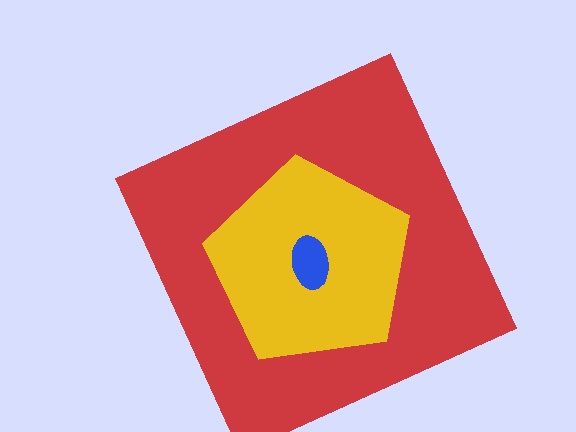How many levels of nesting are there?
3.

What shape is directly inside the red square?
The yellow pentagon.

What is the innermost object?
The blue ellipse.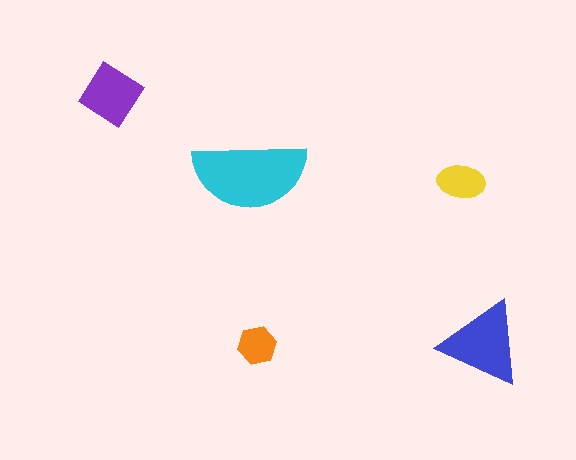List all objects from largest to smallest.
The cyan semicircle, the blue triangle, the purple diamond, the yellow ellipse, the orange hexagon.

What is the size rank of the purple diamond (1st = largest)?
3rd.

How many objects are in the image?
There are 5 objects in the image.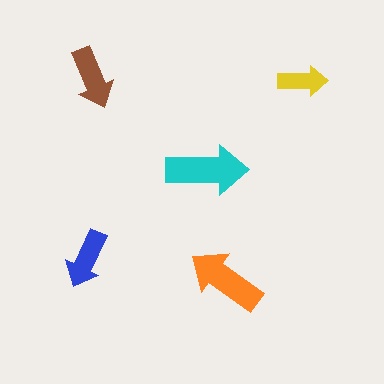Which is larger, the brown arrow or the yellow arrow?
The brown one.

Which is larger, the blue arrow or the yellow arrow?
The blue one.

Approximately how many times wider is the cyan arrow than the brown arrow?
About 1.5 times wider.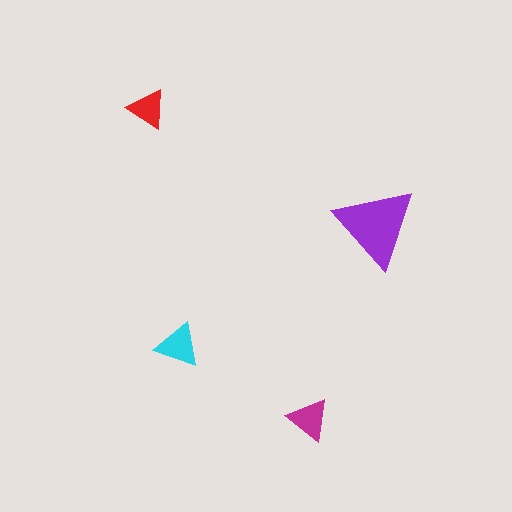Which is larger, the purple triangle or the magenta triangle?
The purple one.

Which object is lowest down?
The magenta triangle is bottommost.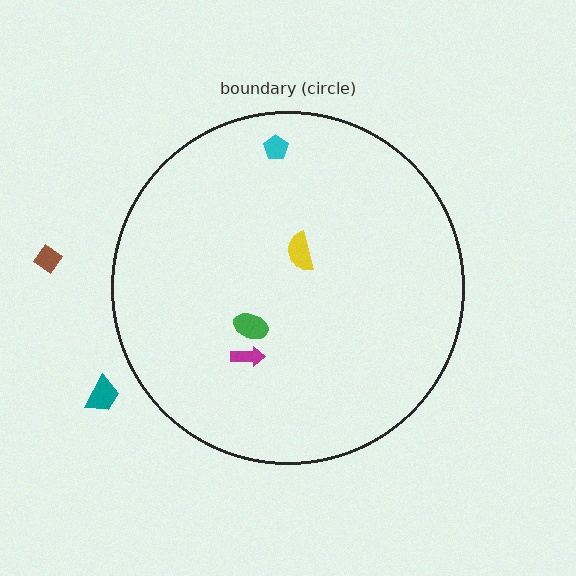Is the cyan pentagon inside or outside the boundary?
Inside.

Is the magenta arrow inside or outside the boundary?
Inside.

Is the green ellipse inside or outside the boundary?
Inside.